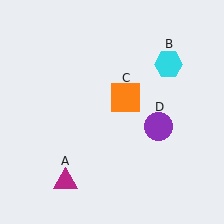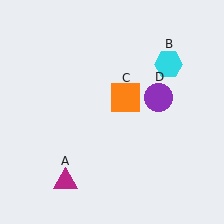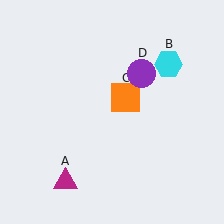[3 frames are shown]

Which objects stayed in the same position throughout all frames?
Magenta triangle (object A) and cyan hexagon (object B) and orange square (object C) remained stationary.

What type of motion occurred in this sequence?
The purple circle (object D) rotated counterclockwise around the center of the scene.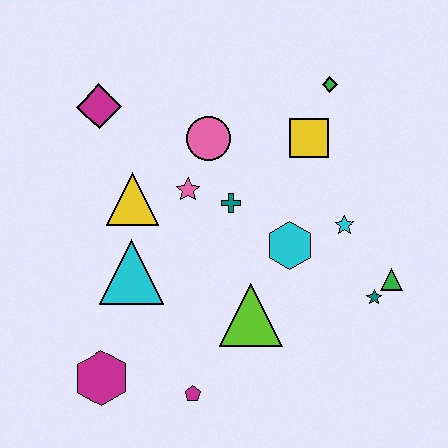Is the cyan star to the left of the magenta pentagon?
No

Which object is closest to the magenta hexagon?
The magenta pentagon is closest to the magenta hexagon.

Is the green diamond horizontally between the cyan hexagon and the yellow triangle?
No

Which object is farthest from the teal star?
The magenta diamond is farthest from the teal star.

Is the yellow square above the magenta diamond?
No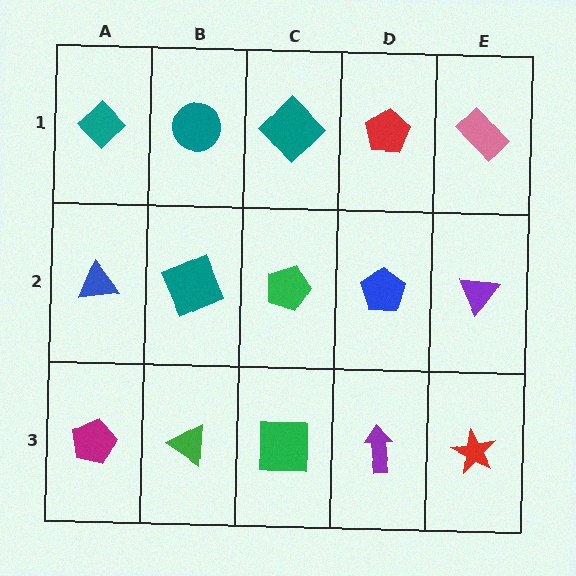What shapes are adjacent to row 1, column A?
A blue triangle (row 2, column A), a teal circle (row 1, column B).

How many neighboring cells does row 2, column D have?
4.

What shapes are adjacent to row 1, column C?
A green pentagon (row 2, column C), a teal circle (row 1, column B), a red pentagon (row 1, column D).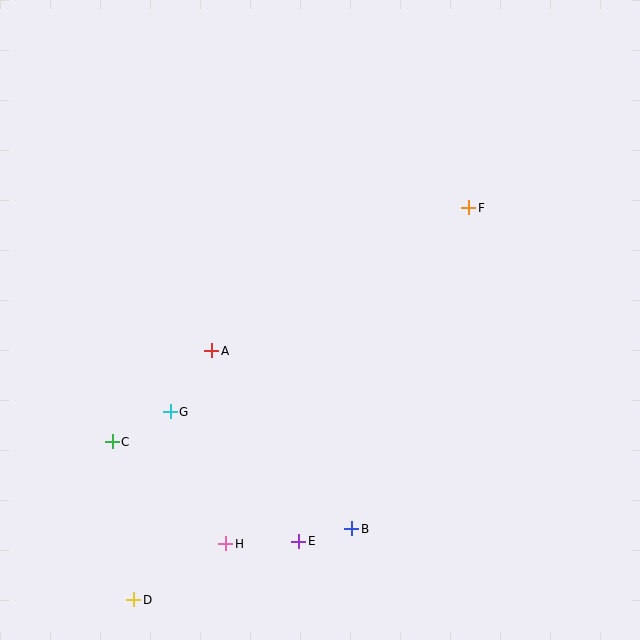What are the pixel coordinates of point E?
Point E is at (299, 541).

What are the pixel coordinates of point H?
Point H is at (226, 544).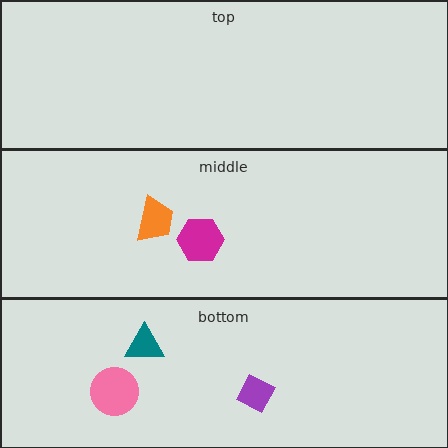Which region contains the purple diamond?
The bottom region.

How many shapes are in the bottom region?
3.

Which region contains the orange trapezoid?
The middle region.